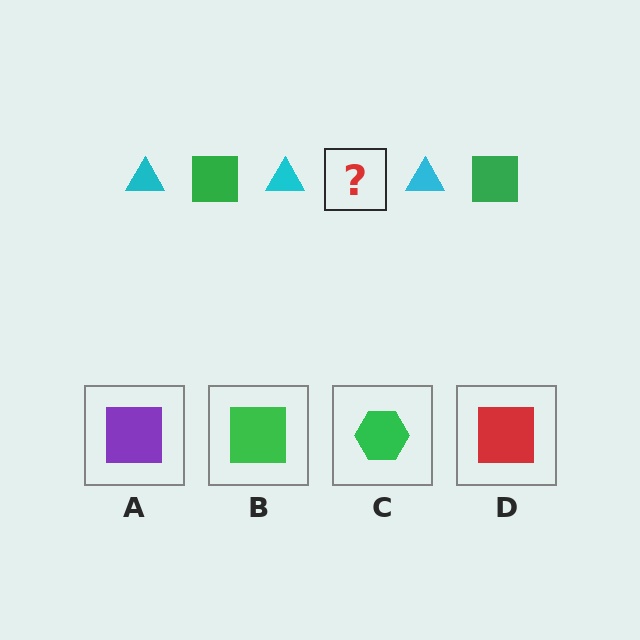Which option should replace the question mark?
Option B.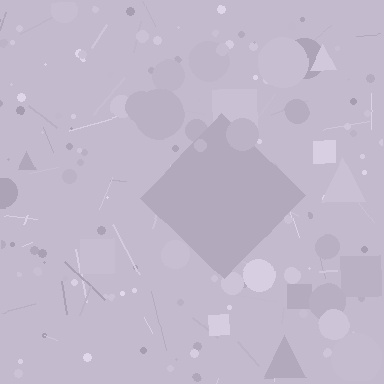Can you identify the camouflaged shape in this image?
The camouflaged shape is a diamond.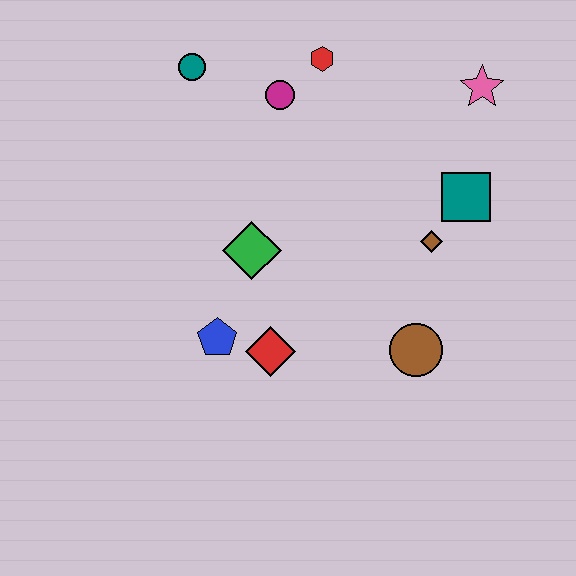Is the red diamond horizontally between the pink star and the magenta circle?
No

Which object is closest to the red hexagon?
The magenta circle is closest to the red hexagon.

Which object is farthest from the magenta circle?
The brown circle is farthest from the magenta circle.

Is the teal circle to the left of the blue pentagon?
Yes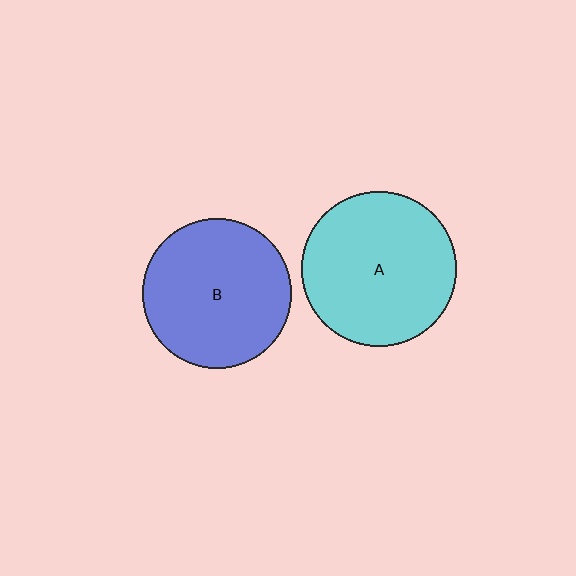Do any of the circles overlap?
No, none of the circles overlap.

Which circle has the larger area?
Circle A (cyan).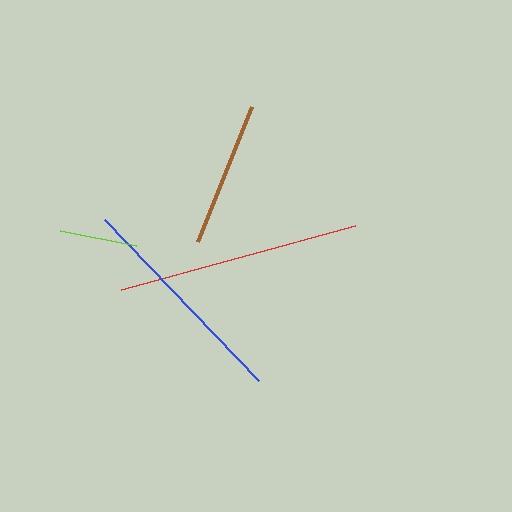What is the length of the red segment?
The red segment is approximately 243 pixels long.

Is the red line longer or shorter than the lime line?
The red line is longer than the lime line.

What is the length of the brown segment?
The brown segment is approximately 146 pixels long.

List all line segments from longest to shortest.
From longest to shortest: red, blue, brown, lime.